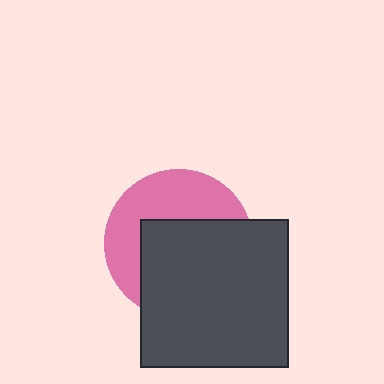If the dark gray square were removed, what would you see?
You would see the complete pink circle.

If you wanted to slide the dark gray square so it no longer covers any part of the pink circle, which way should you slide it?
Slide it toward the lower-right — that is the most direct way to separate the two shapes.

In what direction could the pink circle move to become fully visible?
The pink circle could move toward the upper-left. That would shift it out from behind the dark gray square entirely.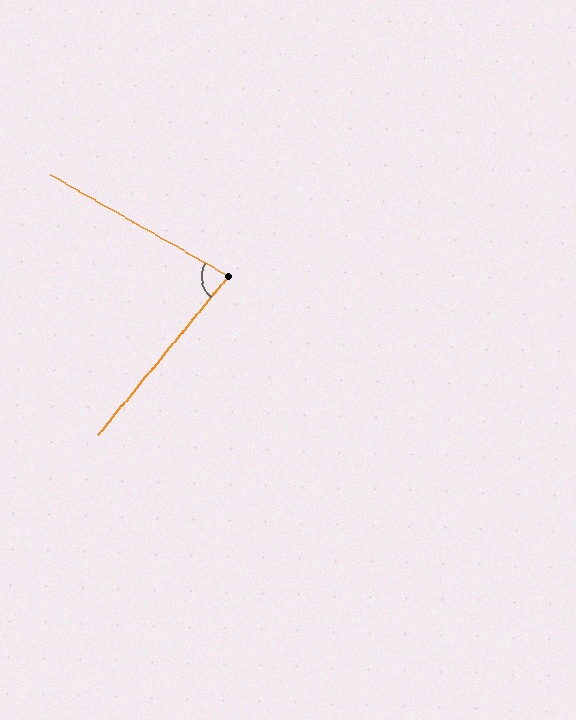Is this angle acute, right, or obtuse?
It is acute.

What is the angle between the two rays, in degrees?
Approximately 80 degrees.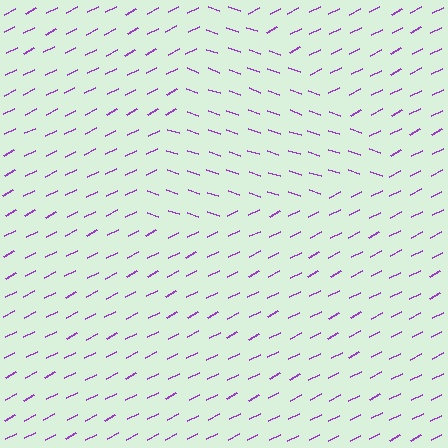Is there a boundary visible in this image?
Yes, there is a texture boundary formed by a change in line orientation.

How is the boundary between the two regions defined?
The boundary is defined purely by a change in line orientation (approximately 45 degrees difference). All lines are the same color and thickness.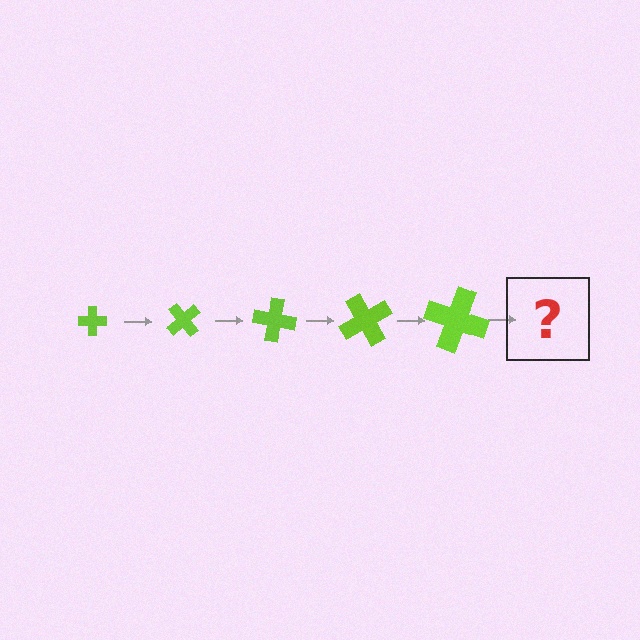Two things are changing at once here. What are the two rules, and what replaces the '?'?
The two rules are that the cross grows larger each step and it rotates 50 degrees each step. The '?' should be a cross, larger than the previous one and rotated 250 degrees from the start.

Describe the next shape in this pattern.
It should be a cross, larger than the previous one and rotated 250 degrees from the start.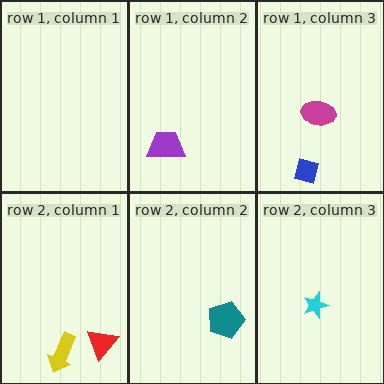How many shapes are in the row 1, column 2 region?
1.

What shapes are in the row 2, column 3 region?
The cyan star.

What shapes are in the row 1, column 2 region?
The purple trapezoid.